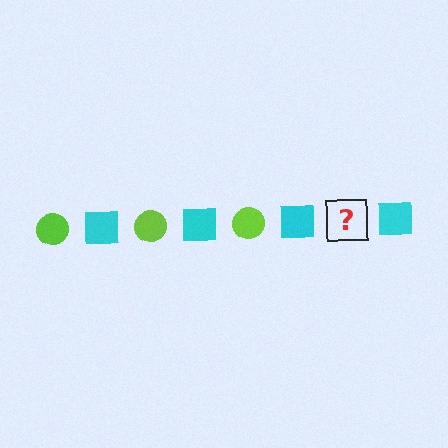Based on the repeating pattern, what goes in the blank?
The blank should be a lime circle.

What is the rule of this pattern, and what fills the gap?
The rule is that the pattern alternates between lime circle and cyan square. The gap should be filled with a lime circle.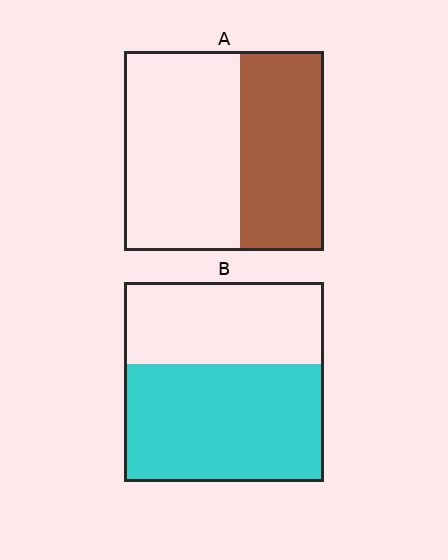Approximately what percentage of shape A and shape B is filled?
A is approximately 40% and B is approximately 60%.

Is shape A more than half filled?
No.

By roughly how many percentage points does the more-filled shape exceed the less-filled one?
By roughly 15 percentage points (B over A).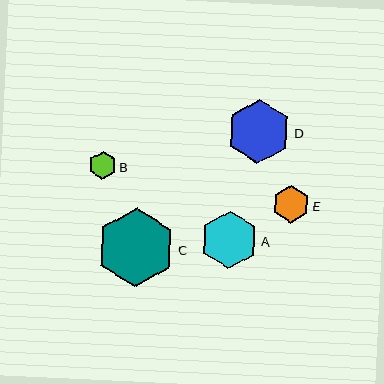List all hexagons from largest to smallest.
From largest to smallest: C, D, A, E, B.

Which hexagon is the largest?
Hexagon C is the largest with a size of approximately 79 pixels.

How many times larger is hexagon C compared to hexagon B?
Hexagon C is approximately 2.8 times the size of hexagon B.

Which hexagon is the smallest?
Hexagon B is the smallest with a size of approximately 28 pixels.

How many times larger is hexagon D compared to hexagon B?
Hexagon D is approximately 2.3 times the size of hexagon B.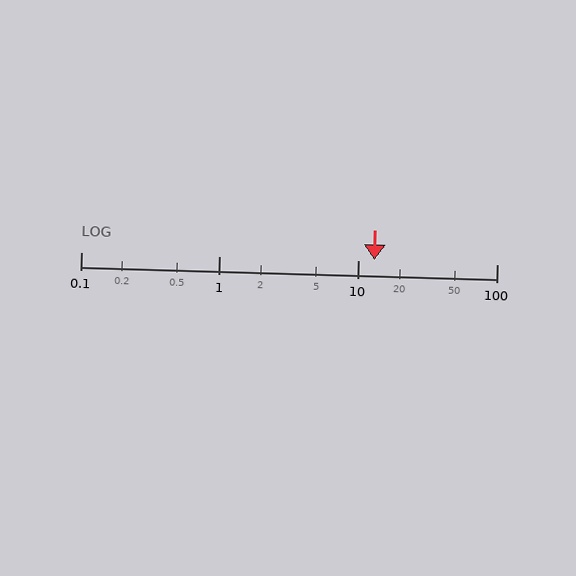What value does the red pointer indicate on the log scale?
The pointer indicates approximately 13.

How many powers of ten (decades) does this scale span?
The scale spans 3 decades, from 0.1 to 100.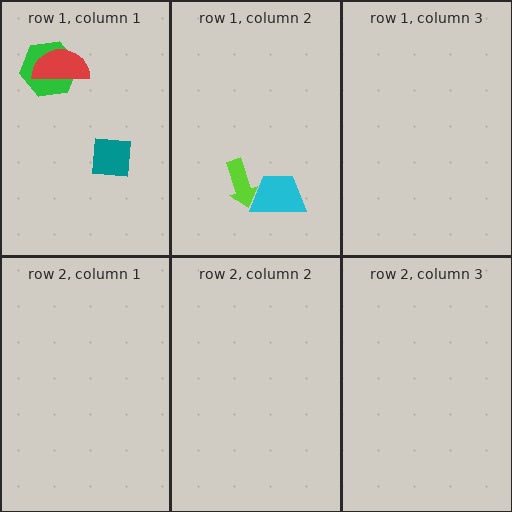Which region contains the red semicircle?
The row 1, column 1 region.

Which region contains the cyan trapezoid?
The row 1, column 2 region.